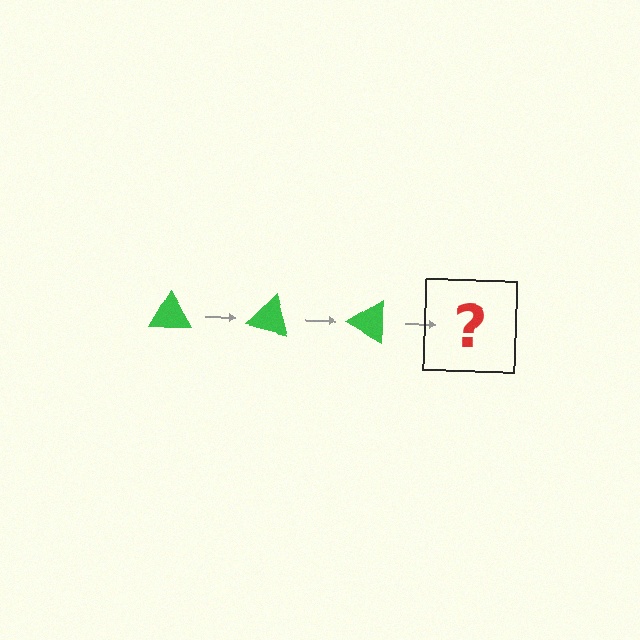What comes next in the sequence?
The next element should be a green triangle rotated 45 degrees.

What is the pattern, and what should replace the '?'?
The pattern is that the triangle rotates 15 degrees each step. The '?' should be a green triangle rotated 45 degrees.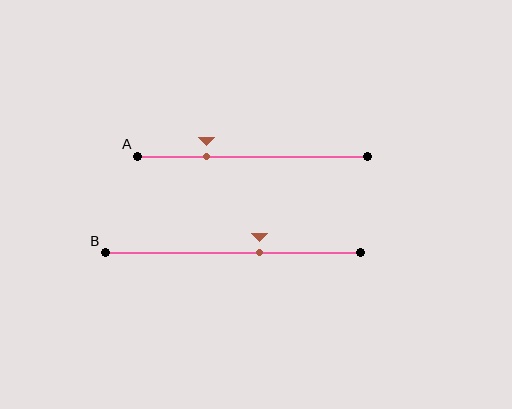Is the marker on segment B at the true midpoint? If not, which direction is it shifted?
No, the marker on segment B is shifted to the right by about 10% of the segment length.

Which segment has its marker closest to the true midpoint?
Segment B has its marker closest to the true midpoint.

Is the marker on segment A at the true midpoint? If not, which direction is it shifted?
No, the marker on segment A is shifted to the left by about 20% of the segment length.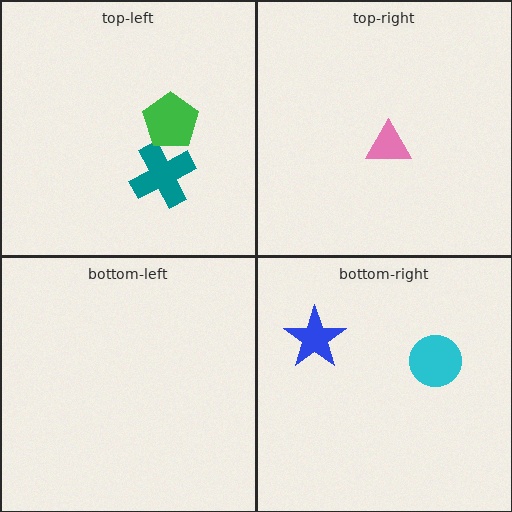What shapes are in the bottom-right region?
The cyan circle, the blue star.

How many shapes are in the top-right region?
1.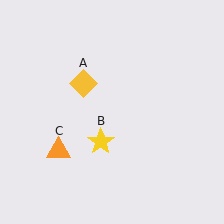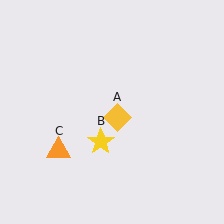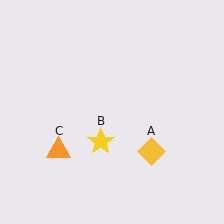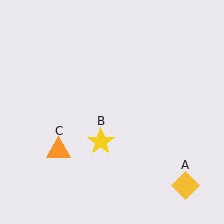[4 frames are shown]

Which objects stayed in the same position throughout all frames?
Yellow star (object B) and orange triangle (object C) remained stationary.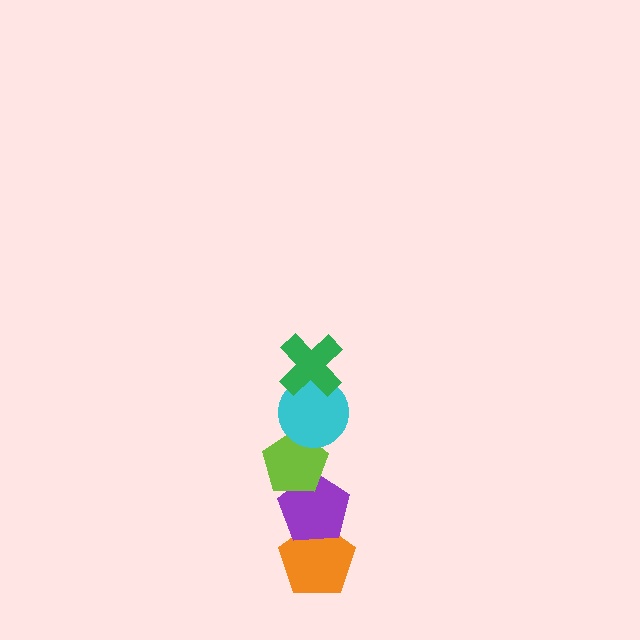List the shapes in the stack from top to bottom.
From top to bottom: the green cross, the cyan circle, the lime pentagon, the purple pentagon, the orange pentagon.